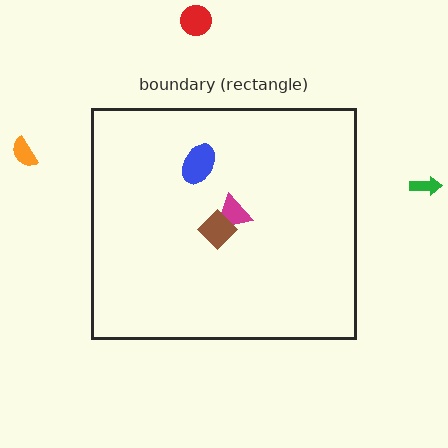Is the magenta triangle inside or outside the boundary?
Inside.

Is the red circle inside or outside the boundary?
Outside.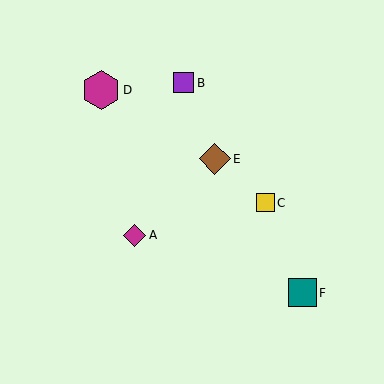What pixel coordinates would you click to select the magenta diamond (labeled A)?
Click at (135, 235) to select the magenta diamond A.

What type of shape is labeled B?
Shape B is a purple square.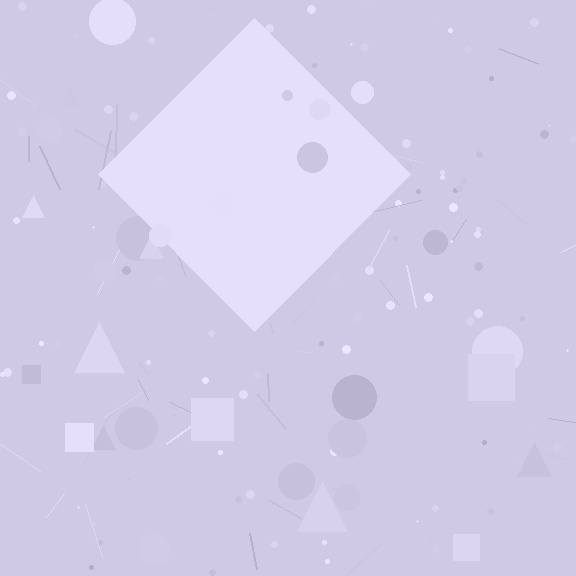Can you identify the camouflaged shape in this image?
The camouflaged shape is a diamond.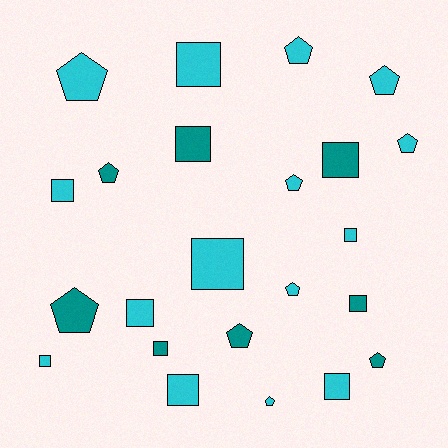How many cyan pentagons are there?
There are 7 cyan pentagons.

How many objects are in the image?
There are 23 objects.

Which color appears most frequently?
Cyan, with 15 objects.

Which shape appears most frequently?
Square, with 12 objects.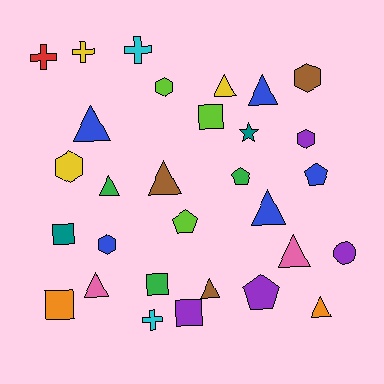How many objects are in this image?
There are 30 objects.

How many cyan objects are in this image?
There are 2 cyan objects.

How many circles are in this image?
There is 1 circle.